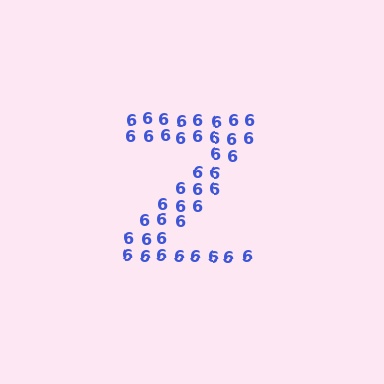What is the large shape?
The large shape is the letter Z.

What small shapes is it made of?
It is made of small digit 6's.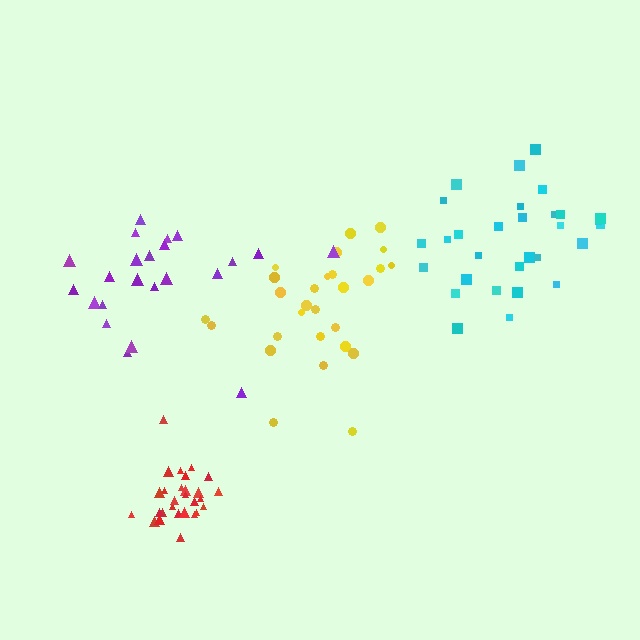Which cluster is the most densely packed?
Red.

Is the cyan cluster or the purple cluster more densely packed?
Cyan.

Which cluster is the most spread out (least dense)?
Purple.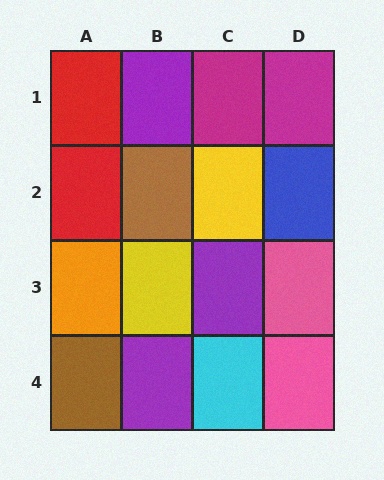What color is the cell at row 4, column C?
Cyan.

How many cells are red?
2 cells are red.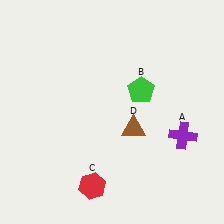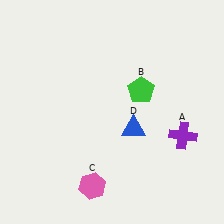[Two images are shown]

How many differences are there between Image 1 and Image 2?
There are 2 differences between the two images.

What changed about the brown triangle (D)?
In Image 1, D is brown. In Image 2, it changed to blue.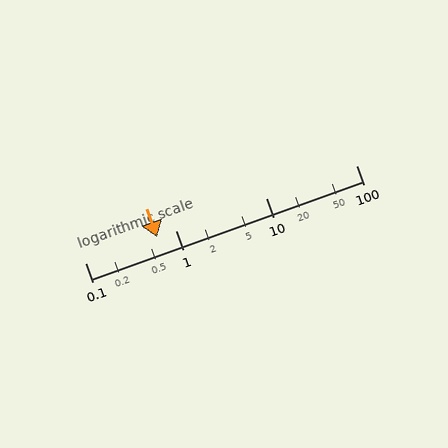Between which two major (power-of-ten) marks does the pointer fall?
The pointer is between 0.1 and 1.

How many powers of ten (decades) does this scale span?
The scale spans 3 decades, from 0.1 to 100.